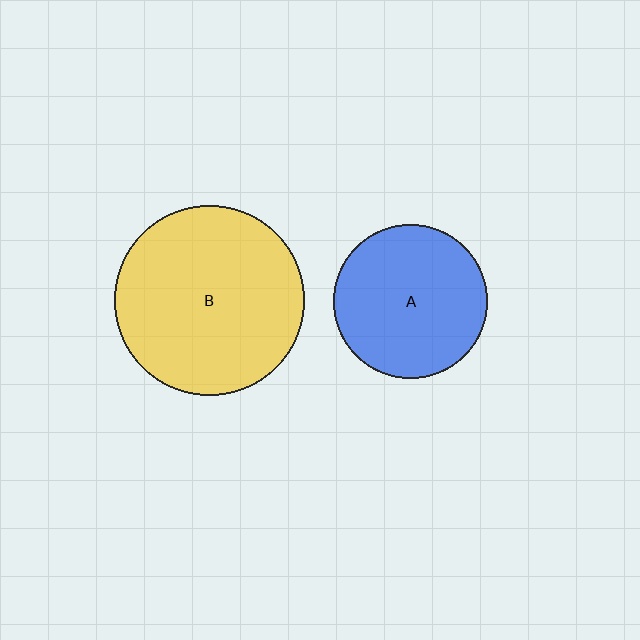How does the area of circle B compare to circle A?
Approximately 1.5 times.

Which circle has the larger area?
Circle B (yellow).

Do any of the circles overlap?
No, none of the circles overlap.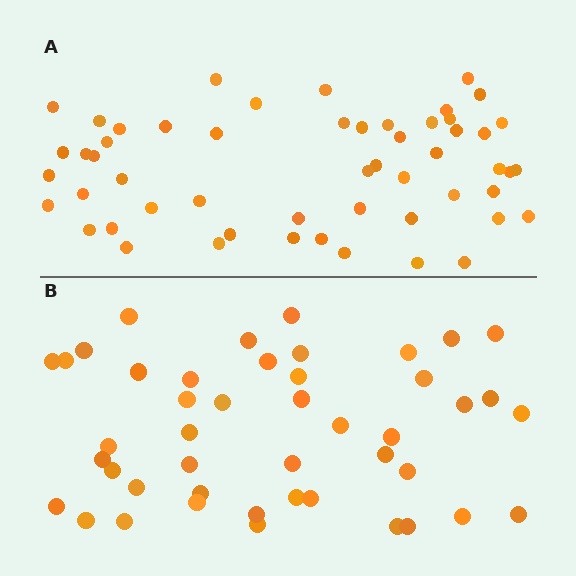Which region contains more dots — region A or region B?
Region A (the top region) has more dots.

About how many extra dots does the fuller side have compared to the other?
Region A has roughly 8 or so more dots than region B.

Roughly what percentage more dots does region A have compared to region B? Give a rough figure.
About 20% more.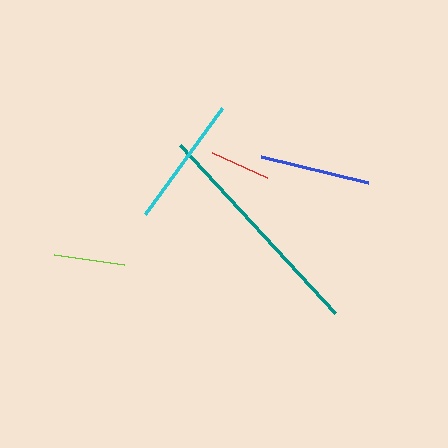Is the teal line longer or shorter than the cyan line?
The teal line is longer than the cyan line.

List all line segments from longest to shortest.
From longest to shortest: teal, cyan, blue, lime, red.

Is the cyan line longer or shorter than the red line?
The cyan line is longer than the red line.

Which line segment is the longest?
The teal line is the longest at approximately 228 pixels.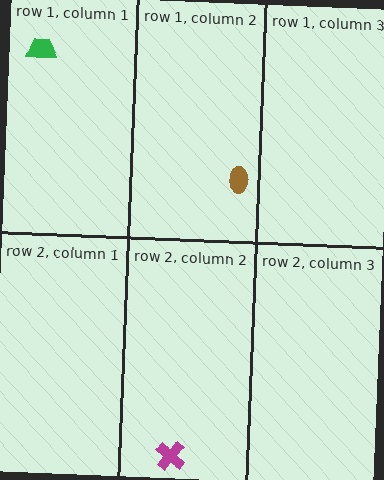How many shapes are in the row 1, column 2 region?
1.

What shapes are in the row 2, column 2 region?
The magenta cross.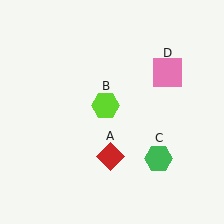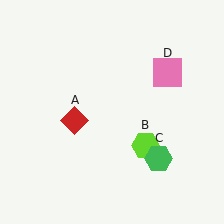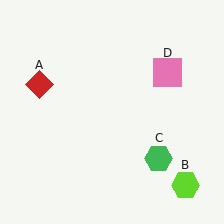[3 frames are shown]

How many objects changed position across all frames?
2 objects changed position: red diamond (object A), lime hexagon (object B).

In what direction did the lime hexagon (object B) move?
The lime hexagon (object B) moved down and to the right.